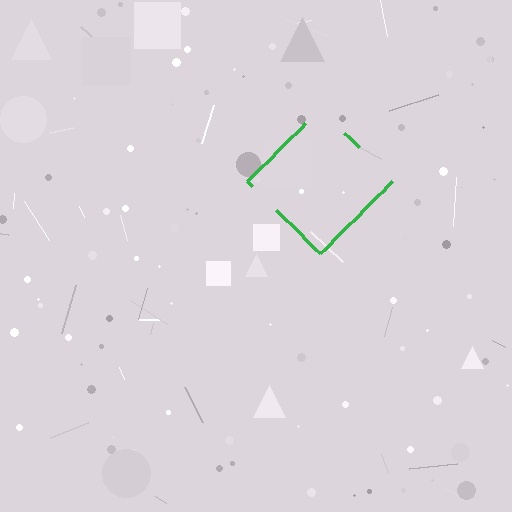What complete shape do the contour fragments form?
The contour fragments form a diamond.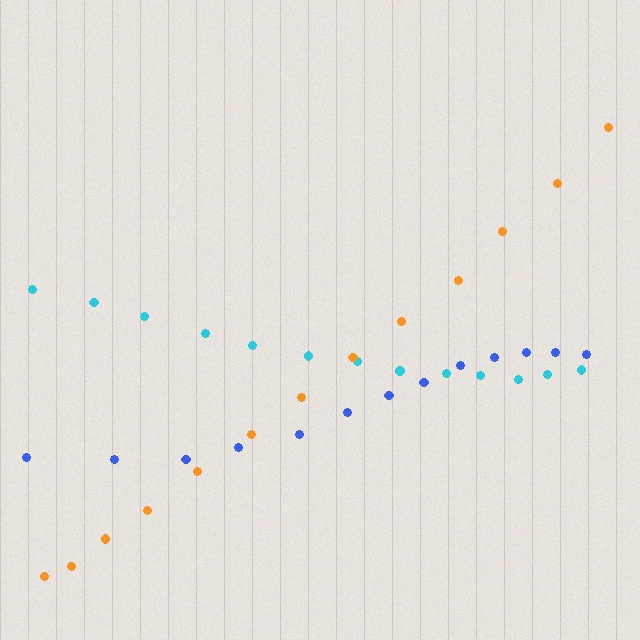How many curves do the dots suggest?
There are 3 distinct paths.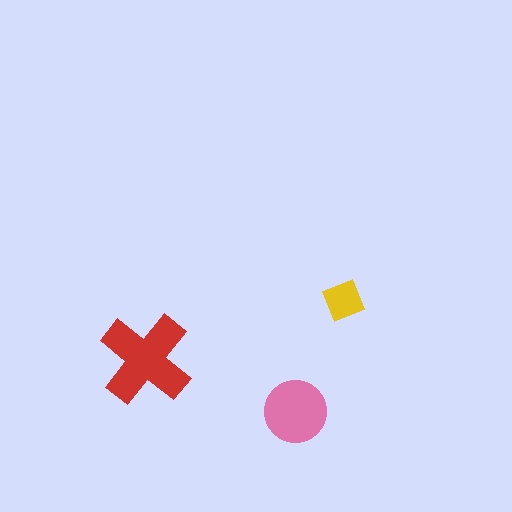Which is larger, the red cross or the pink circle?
The red cross.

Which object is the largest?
The red cross.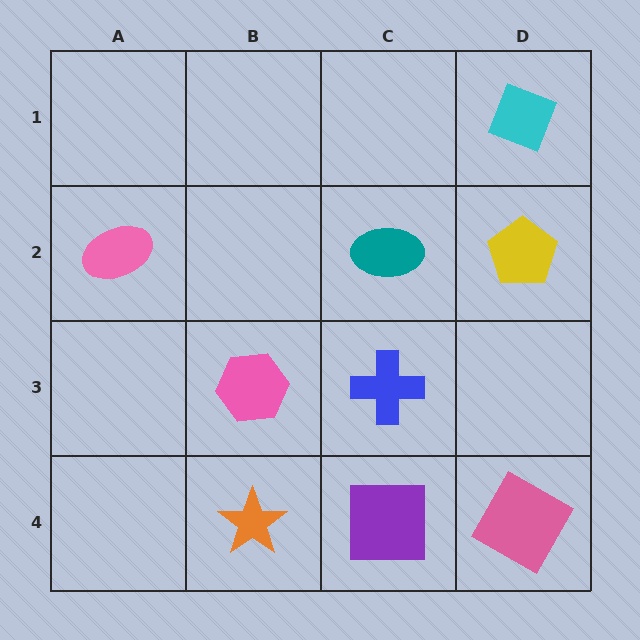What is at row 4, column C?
A purple square.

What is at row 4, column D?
A pink square.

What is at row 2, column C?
A teal ellipse.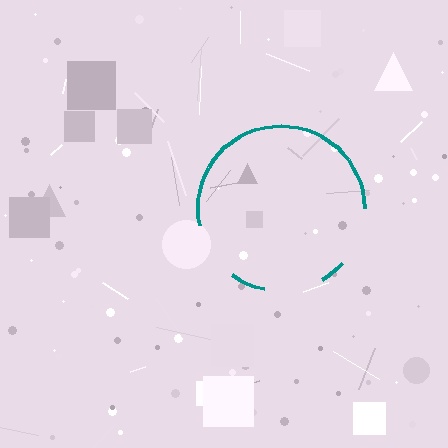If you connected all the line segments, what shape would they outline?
They would outline a circle.